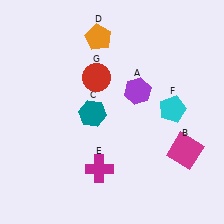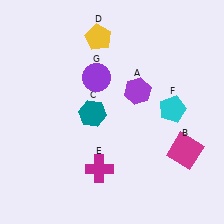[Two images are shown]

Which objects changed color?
D changed from orange to yellow. G changed from red to purple.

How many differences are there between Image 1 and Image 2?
There are 2 differences between the two images.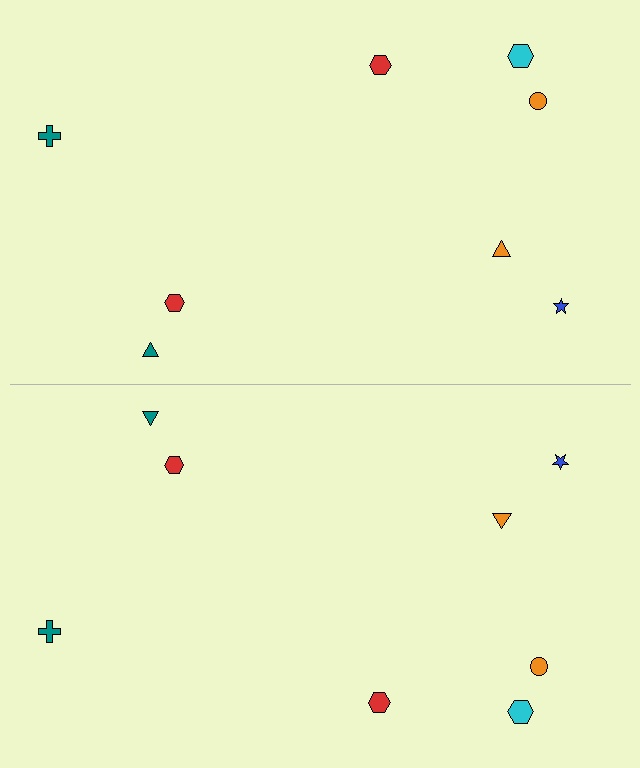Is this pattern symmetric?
Yes, this pattern has bilateral (reflection) symmetry.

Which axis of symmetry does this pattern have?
The pattern has a horizontal axis of symmetry running through the center of the image.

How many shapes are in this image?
There are 16 shapes in this image.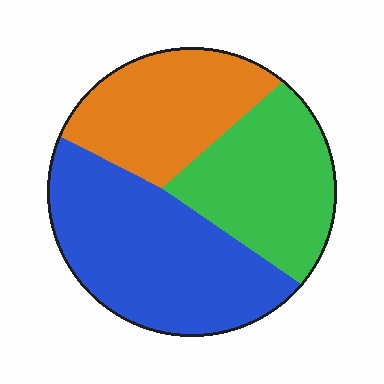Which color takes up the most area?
Blue, at roughly 40%.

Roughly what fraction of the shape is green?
Green covers about 30% of the shape.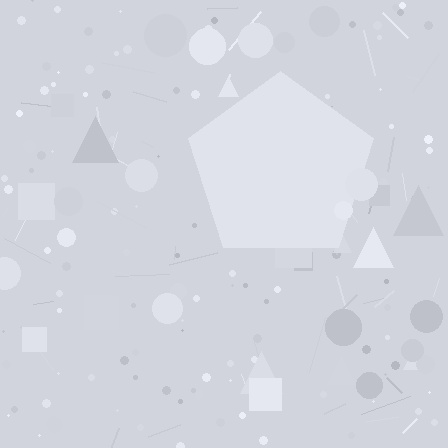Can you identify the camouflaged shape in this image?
The camouflaged shape is a pentagon.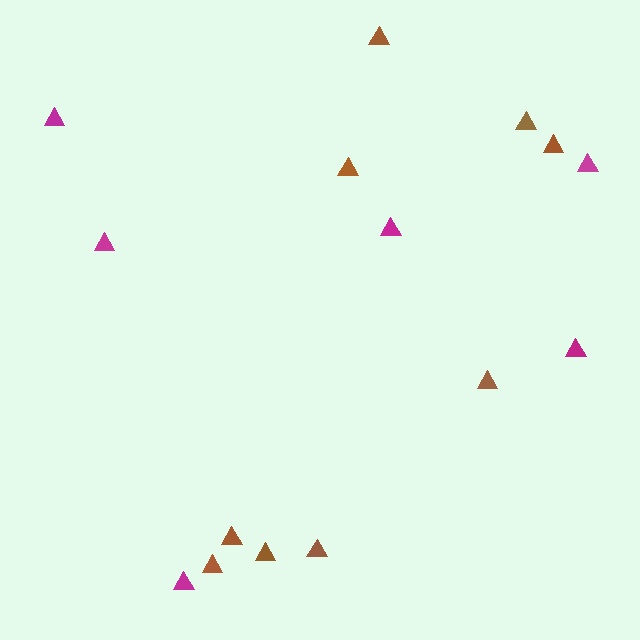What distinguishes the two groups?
There are 2 groups: one group of magenta triangles (6) and one group of brown triangles (9).